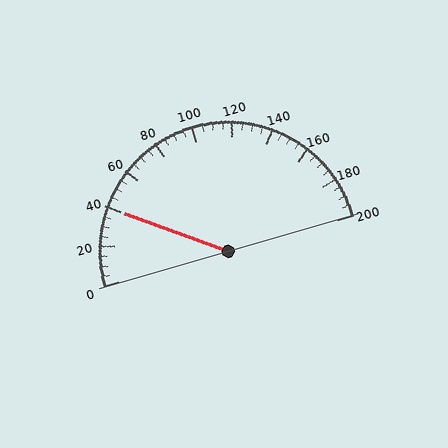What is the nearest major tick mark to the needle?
The nearest major tick mark is 40.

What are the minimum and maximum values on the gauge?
The gauge ranges from 0 to 200.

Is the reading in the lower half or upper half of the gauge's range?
The reading is in the lower half of the range (0 to 200).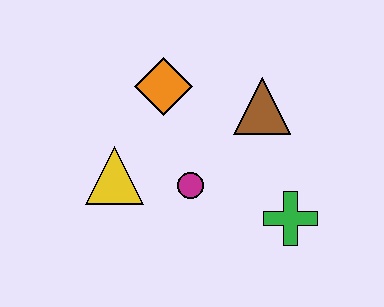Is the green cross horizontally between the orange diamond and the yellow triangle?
No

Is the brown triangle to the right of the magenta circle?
Yes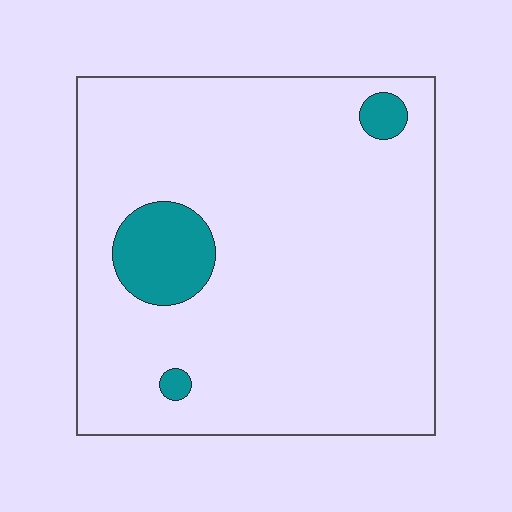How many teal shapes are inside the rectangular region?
3.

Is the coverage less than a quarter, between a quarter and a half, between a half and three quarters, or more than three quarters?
Less than a quarter.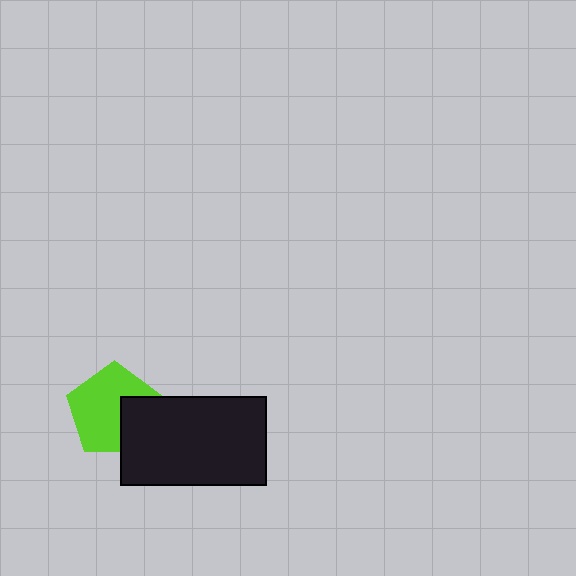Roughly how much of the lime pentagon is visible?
Most of it is visible (roughly 69%).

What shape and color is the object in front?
The object in front is a black rectangle.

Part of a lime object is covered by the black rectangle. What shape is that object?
It is a pentagon.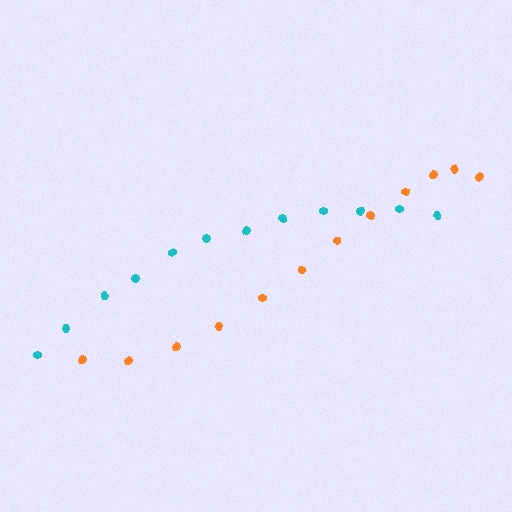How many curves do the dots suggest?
There are 2 distinct paths.